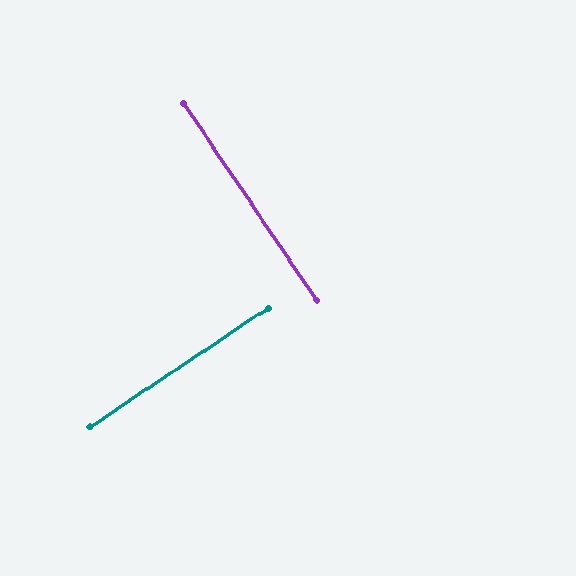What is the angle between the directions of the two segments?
Approximately 90 degrees.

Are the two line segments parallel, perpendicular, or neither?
Perpendicular — they meet at approximately 90°.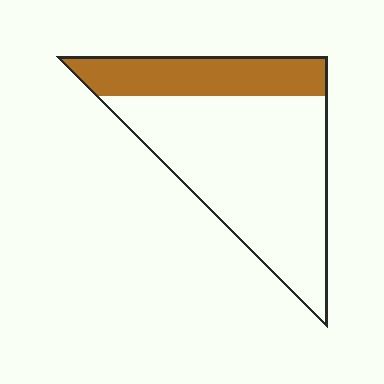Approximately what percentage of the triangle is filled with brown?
Approximately 25%.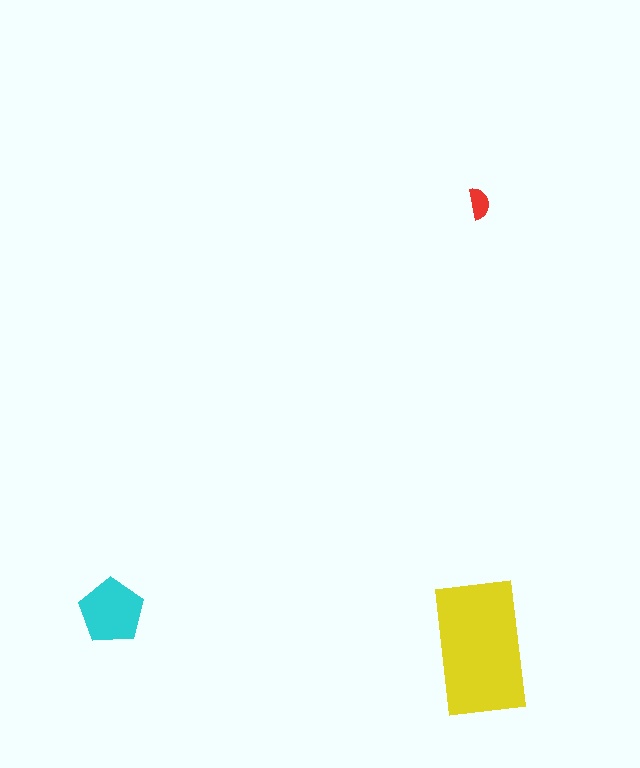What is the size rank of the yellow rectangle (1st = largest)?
1st.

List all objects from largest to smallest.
The yellow rectangle, the cyan pentagon, the red semicircle.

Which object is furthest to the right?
The red semicircle is rightmost.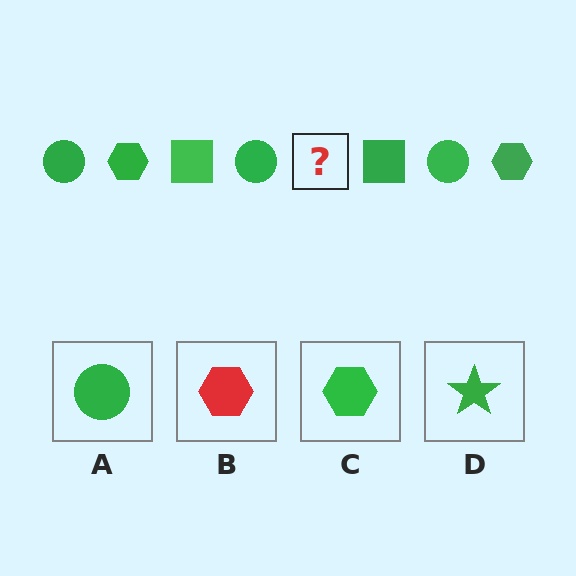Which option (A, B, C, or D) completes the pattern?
C.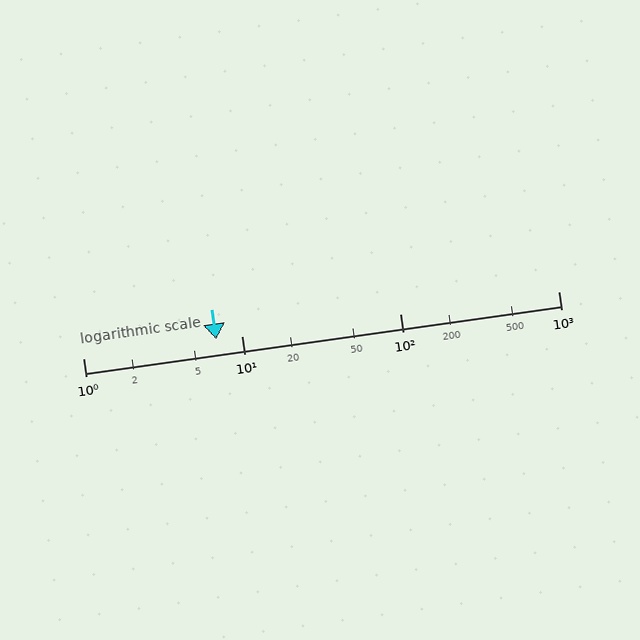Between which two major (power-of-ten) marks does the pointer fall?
The pointer is between 1 and 10.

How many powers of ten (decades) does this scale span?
The scale spans 3 decades, from 1 to 1000.